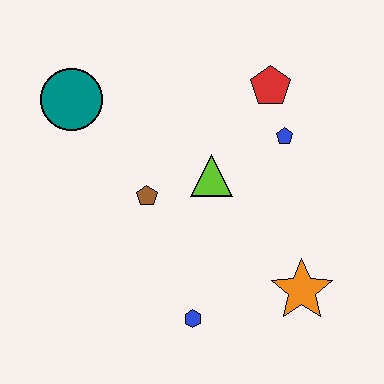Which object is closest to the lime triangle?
The brown pentagon is closest to the lime triangle.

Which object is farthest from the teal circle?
The orange star is farthest from the teal circle.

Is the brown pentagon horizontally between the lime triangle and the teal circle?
Yes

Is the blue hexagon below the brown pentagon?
Yes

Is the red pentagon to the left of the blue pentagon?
Yes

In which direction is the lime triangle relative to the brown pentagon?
The lime triangle is to the right of the brown pentagon.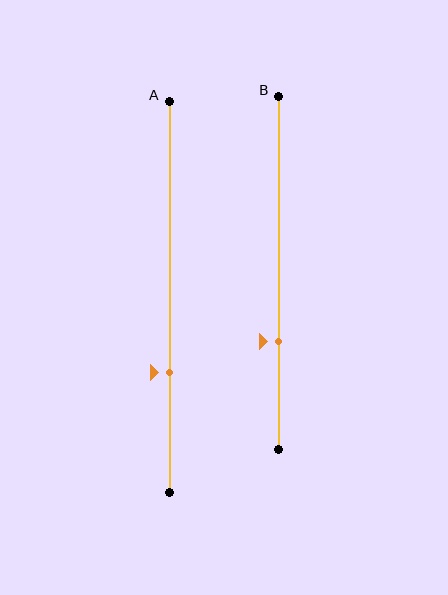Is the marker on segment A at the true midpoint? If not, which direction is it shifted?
No, the marker on segment A is shifted downward by about 19% of the segment length.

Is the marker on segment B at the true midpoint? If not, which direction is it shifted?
No, the marker on segment B is shifted downward by about 19% of the segment length.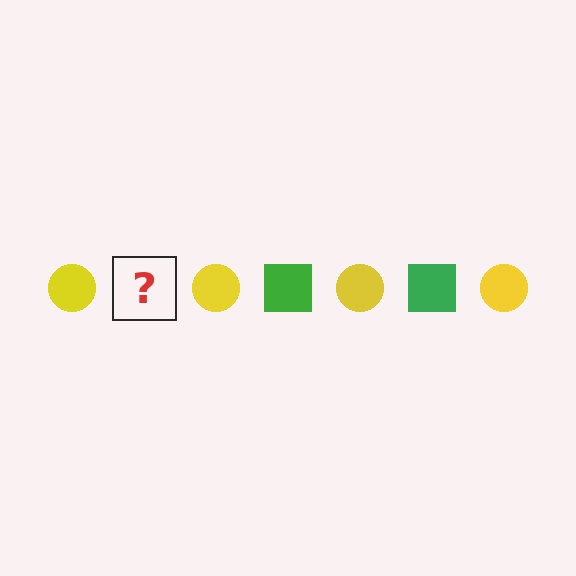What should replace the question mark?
The question mark should be replaced with a green square.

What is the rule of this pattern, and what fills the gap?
The rule is that the pattern alternates between yellow circle and green square. The gap should be filled with a green square.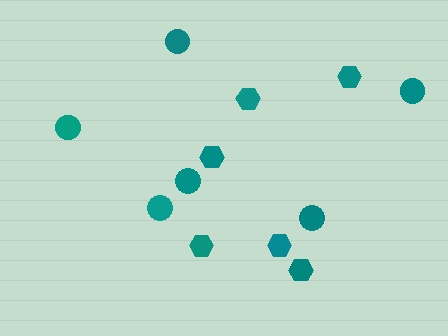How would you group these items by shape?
There are 2 groups: one group of hexagons (6) and one group of circles (6).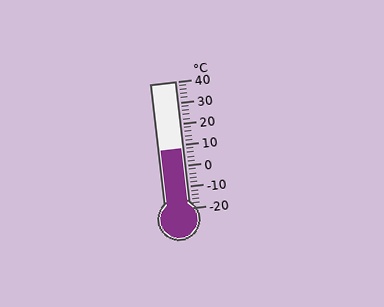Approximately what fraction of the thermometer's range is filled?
The thermometer is filled to approximately 45% of its range.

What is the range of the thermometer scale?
The thermometer scale ranges from -20°C to 40°C.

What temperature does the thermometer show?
The thermometer shows approximately 8°C.